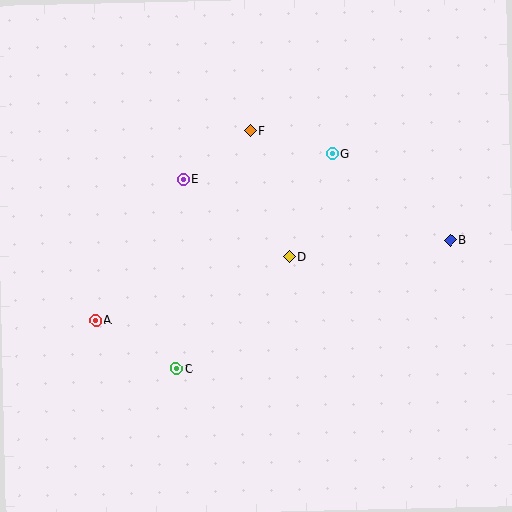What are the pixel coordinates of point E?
Point E is at (183, 179).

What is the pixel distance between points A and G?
The distance between A and G is 289 pixels.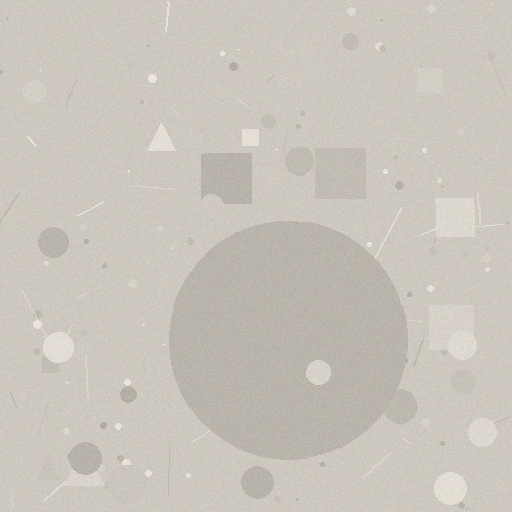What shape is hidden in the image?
A circle is hidden in the image.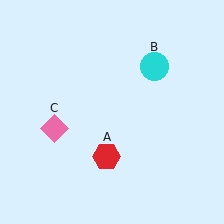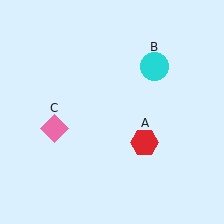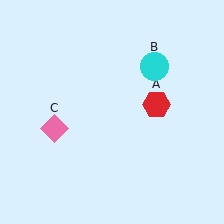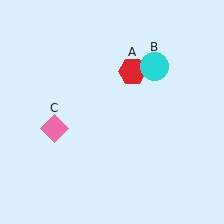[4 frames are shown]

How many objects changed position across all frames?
1 object changed position: red hexagon (object A).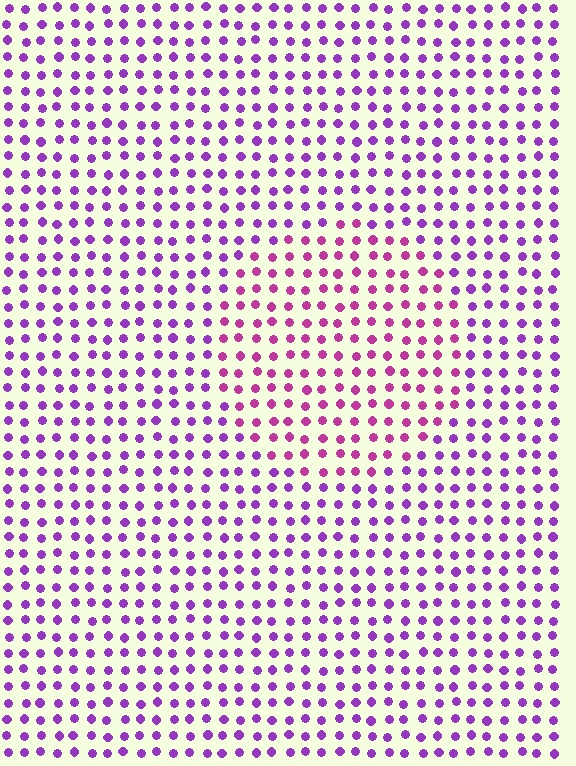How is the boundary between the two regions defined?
The boundary is defined purely by a slight shift in hue (about 33 degrees). Spacing, size, and orientation are identical on both sides.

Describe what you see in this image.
The image is filled with small purple elements in a uniform arrangement. A circle-shaped region is visible where the elements are tinted to a slightly different hue, forming a subtle color boundary.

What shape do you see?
I see a circle.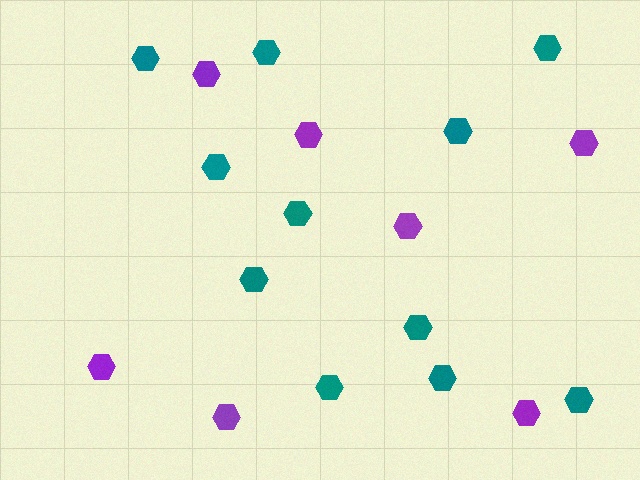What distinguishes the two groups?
There are 2 groups: one group of purple hexagons (7) and one group of teal hexagons (11).